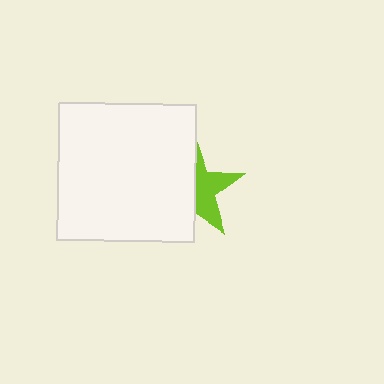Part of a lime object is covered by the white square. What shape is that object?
It is a star.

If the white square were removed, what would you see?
You would see the complete lime star.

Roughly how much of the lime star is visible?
About half of it is visible (roughly 46%).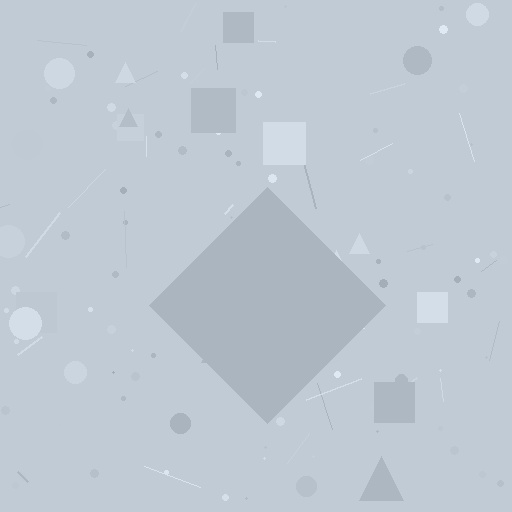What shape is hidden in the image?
A diamond is hidden in the image.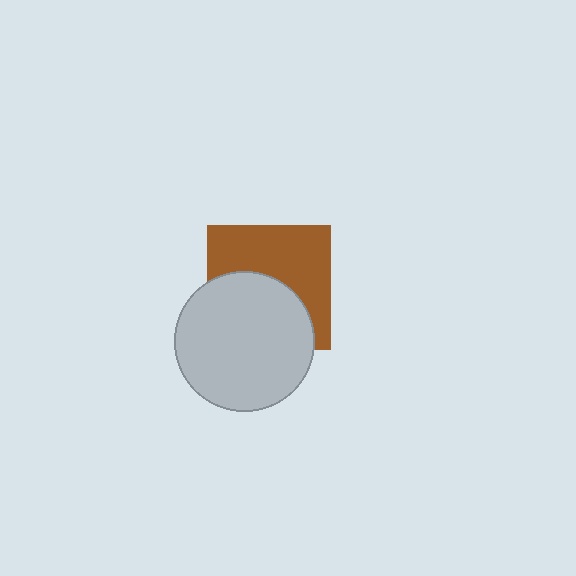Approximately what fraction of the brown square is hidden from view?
Roughly 47% of the brown square is hidden behind the light gray circle.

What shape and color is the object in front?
The object in front is a light gray circle.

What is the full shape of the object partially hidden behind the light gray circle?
The partially hidden object is a brown square.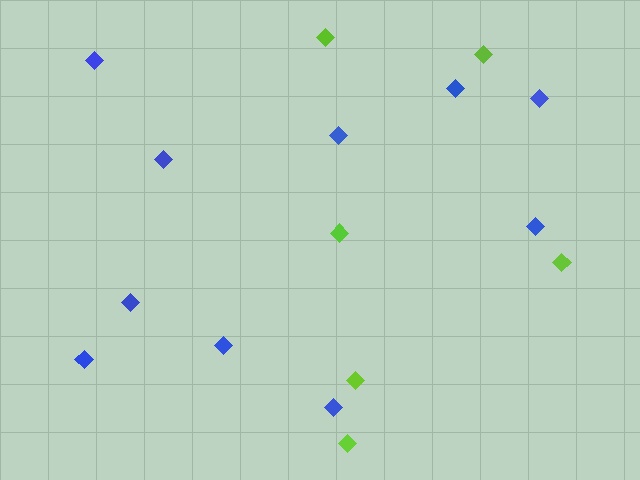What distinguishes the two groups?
There are 2 groups: one group of lime diamonds (6) and one group of blue diamonds (10).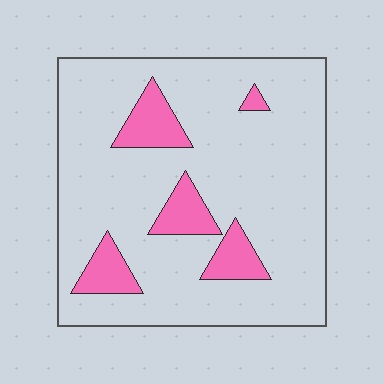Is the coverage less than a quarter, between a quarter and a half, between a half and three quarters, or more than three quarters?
Less than a quarter.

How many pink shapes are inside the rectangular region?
5.